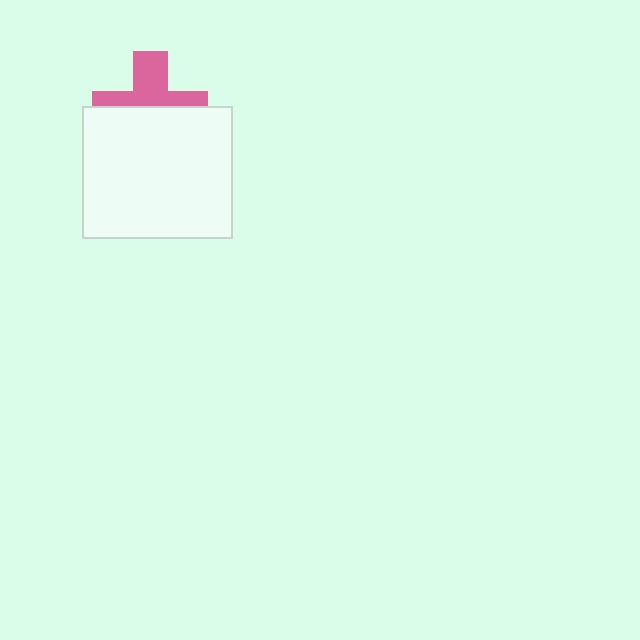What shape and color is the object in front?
The object in front is a white rectangle.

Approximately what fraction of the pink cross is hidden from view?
Roughly 57% of the pink cross is hidden behind the white rectangle.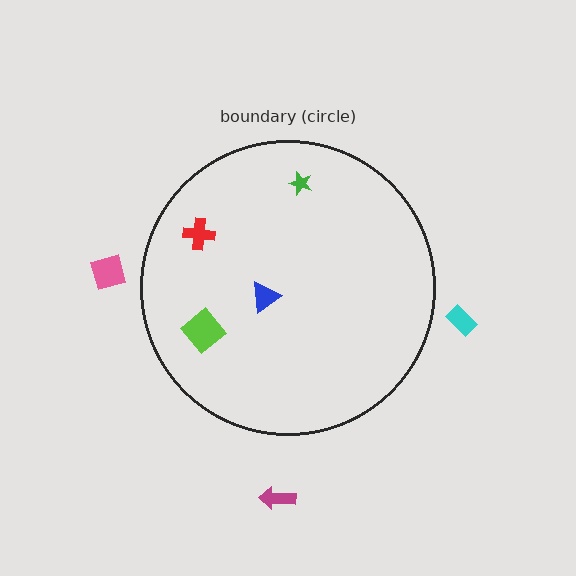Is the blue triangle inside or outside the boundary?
Inside.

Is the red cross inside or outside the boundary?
Inside.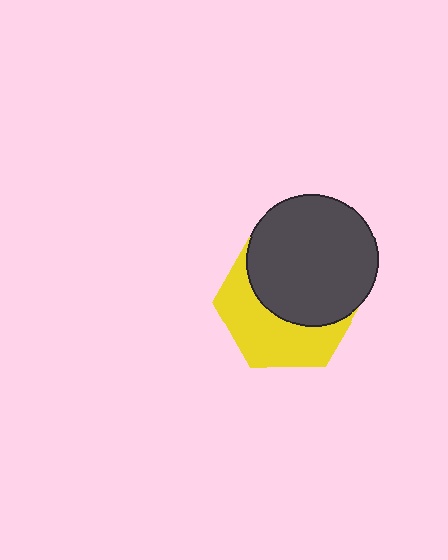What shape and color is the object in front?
The object in front is a dark gray circle.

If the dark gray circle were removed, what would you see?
You would see the complete yellow hexagon.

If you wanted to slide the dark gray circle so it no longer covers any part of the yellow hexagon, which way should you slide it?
Slide it up — that is the most direct way to separate the two shapes.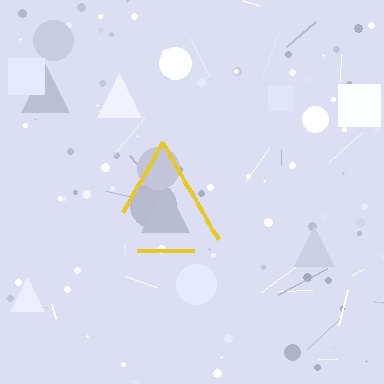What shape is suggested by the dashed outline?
The dashed outline suggests a triangle.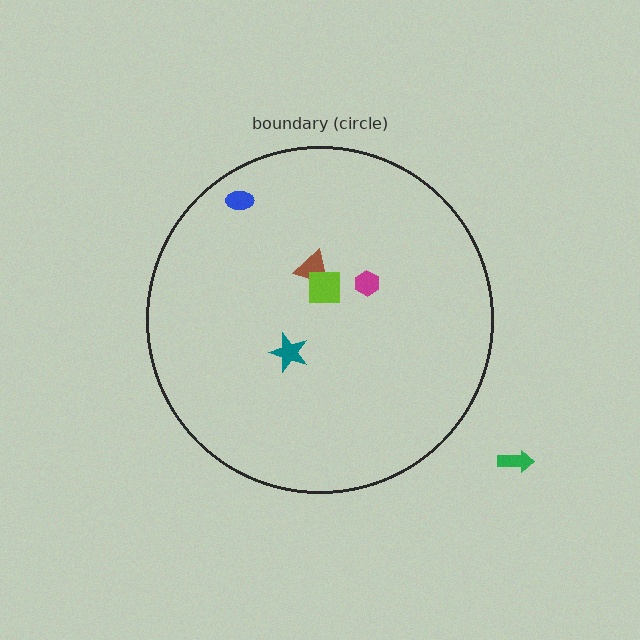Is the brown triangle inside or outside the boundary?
Inside.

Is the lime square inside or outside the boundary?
Inside.